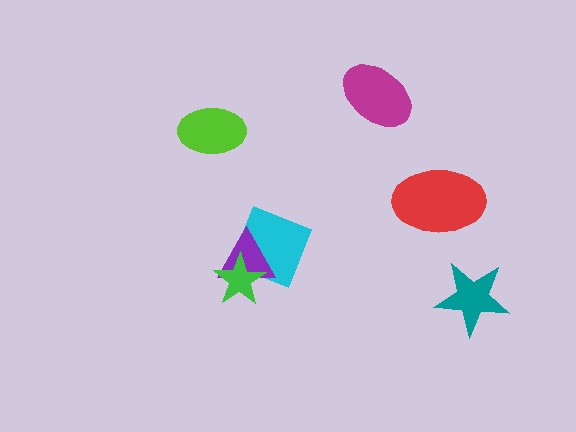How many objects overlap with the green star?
2 objects overlap with the green star.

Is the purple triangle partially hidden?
Yes, it is partially covered by another shape.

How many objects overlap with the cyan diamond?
2 objects overlap with the cyan diamond.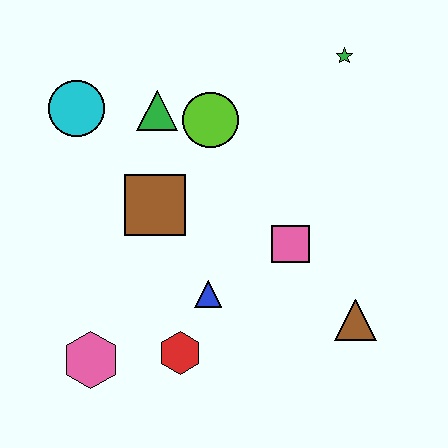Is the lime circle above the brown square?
Yes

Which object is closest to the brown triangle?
The pink square is closest to the brown triangle.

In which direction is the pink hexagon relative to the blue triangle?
The pink hexagon is to the left of the blue triangle.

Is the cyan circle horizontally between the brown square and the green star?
No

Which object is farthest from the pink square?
The cyan circle is farthest from the pink square.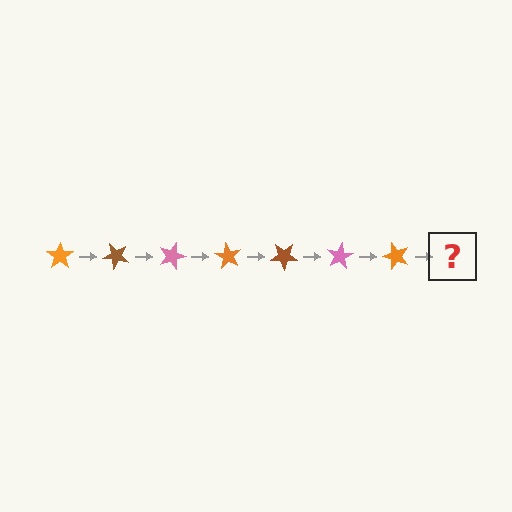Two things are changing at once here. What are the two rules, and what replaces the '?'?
The two rules are that it rotates 45 degrees each step and the color cycles through orange, brown, and pink. The '?' should be a brown star, rotated 315 degrees from the start.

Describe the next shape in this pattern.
It should be a brown star, rotated 315 degrees from the start.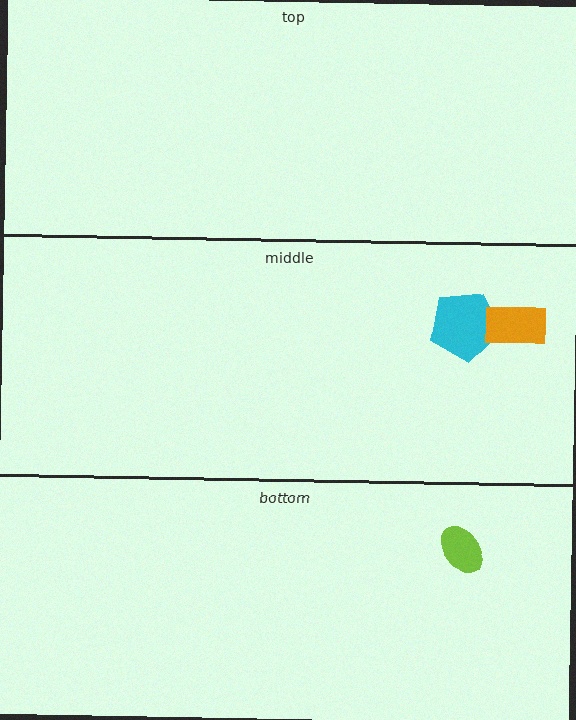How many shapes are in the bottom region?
1.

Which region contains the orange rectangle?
The middle region.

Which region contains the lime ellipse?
The bottom region.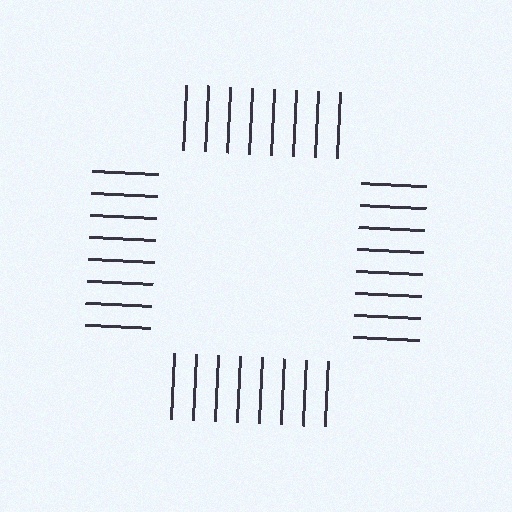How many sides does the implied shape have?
4 sides — the line-ends trace a square.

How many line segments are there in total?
32 — 8 along each of the 4 edges.